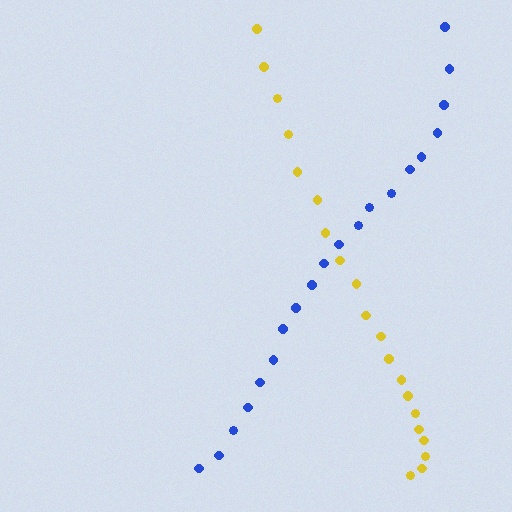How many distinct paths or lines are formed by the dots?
There are 2 distinct paths.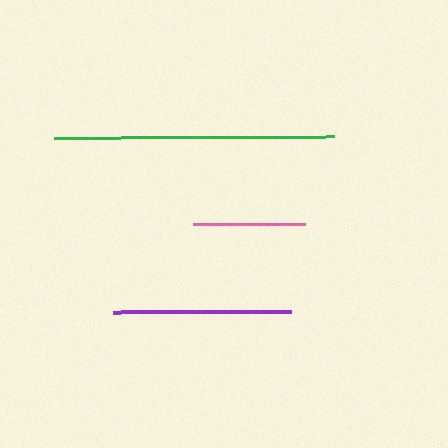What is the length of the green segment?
The green segment is approximately 280 pixels long.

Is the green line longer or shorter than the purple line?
The green line is longer than the purple line.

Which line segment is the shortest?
The pink line is the shortest at approximately 112 pixels.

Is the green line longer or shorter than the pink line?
The green line is longer than the pink line.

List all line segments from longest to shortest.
From longest to shortest: green, purple, pink.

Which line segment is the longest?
The green line is the longest at approximately 280 pixels.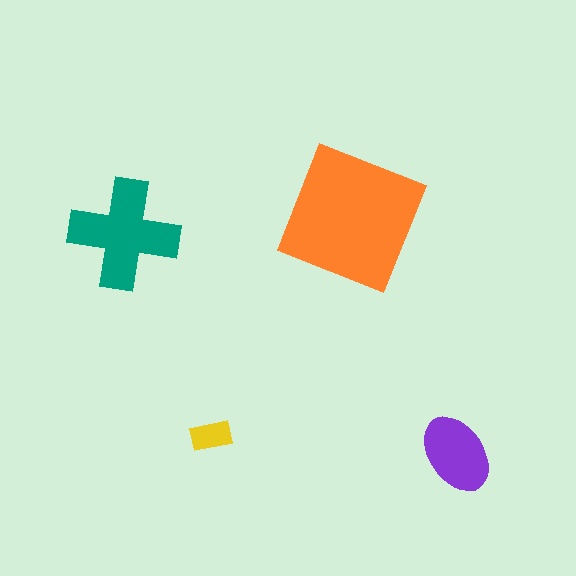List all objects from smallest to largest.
The yellow rectangle, the purple ellipse, the teal cross, the orange square.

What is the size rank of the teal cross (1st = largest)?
2nd.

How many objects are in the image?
There are 4 objects in the image.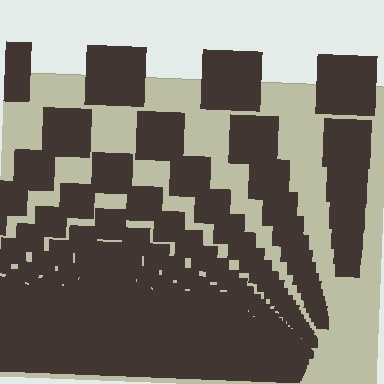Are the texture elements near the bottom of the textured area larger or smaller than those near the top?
Smaller. The gradient is inverted — elements near the bottom are smaller and denser.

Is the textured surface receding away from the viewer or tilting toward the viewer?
The surface appears to tilt toward the viewer. Texture elements get larger and sparser toward the top.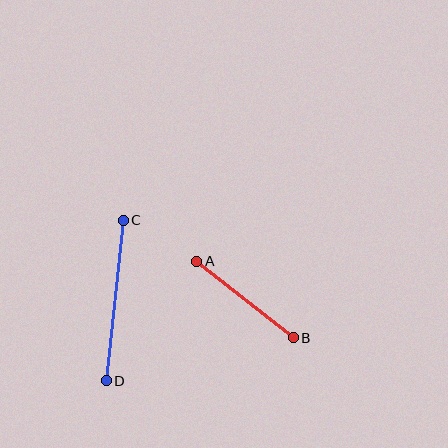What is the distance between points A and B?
The distance is approximately 123 pixels.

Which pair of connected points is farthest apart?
Points C and D are farthest apart.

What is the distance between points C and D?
The distance is approximately 161 pixels.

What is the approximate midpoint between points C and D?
The midpoint is at approximately (115, 301) pixels.